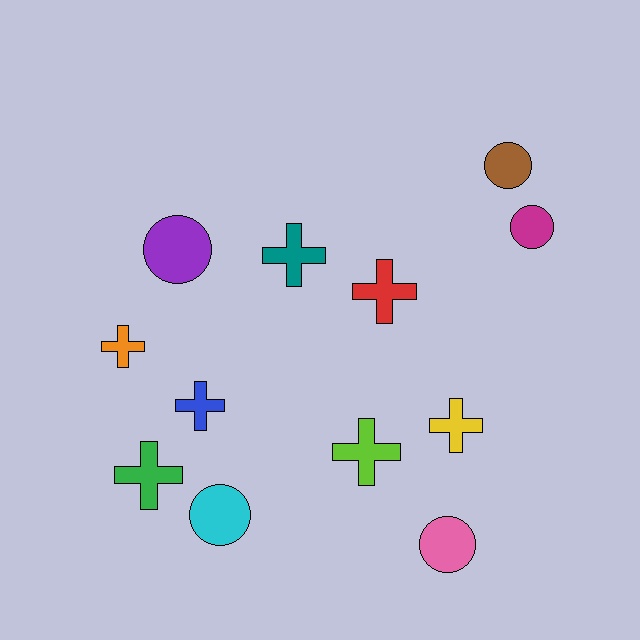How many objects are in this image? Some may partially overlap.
There are 12 objects.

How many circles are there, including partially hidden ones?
There are 5 circles.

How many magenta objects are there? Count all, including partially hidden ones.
There is 1 magenta object.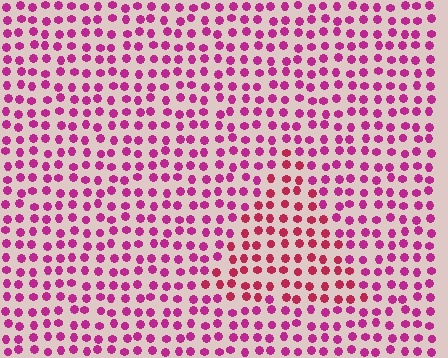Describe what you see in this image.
The image is filled with small magenta elements in a uniform arrangement. A triangle-shaped region is visible where the elements are tinted to a slightly different hue, forming a subtle color boundary.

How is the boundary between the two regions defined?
The boundary is defined purely by a slight shift in hue (about 25 degrees). Spacing, size, and orientation are identical on both sides.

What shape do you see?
I see a triangle.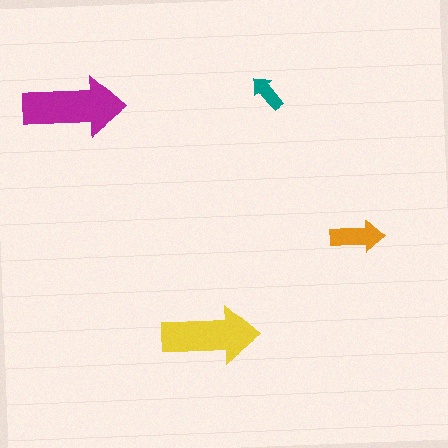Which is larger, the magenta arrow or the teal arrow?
The magenta one.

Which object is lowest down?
The yellow arrow is bottommost.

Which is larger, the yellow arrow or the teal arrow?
The yellow one.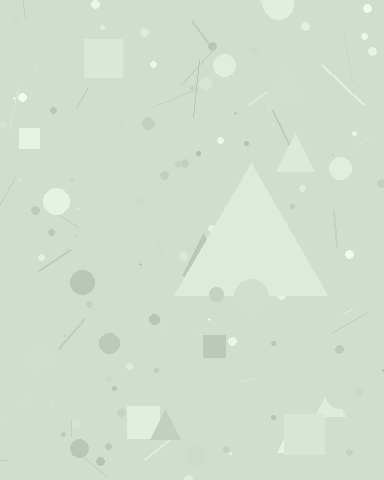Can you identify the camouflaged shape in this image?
The camouflaged shape is a triangle.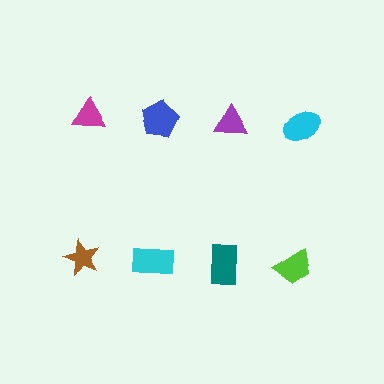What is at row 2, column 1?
A brown star.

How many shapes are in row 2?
4 shapes.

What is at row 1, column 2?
A blue pentagon.